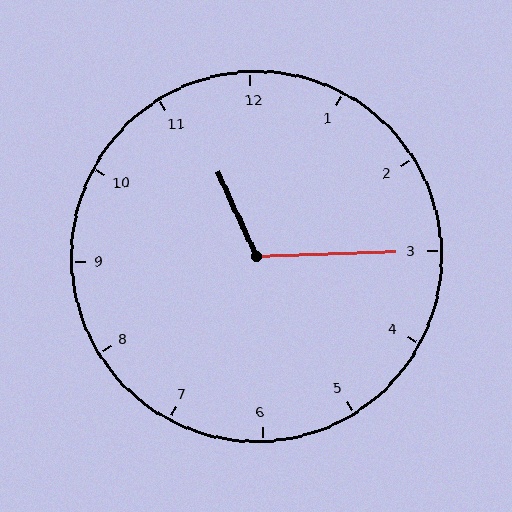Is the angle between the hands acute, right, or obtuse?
It is obtuse.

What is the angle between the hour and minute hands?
Approximately 112 degrees.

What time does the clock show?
11:15.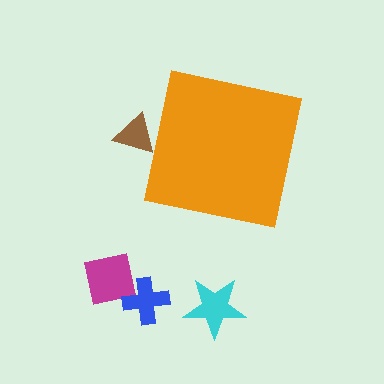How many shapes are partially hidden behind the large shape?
1 shape is partially hidden.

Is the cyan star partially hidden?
No, the cyan star is fully visible.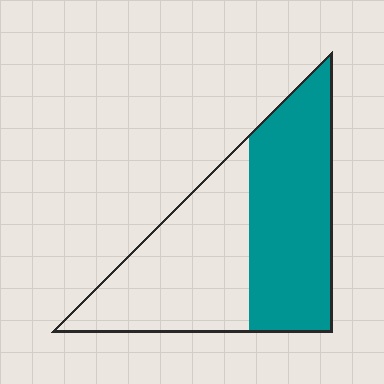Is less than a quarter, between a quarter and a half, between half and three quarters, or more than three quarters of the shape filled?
Between half and three quarters.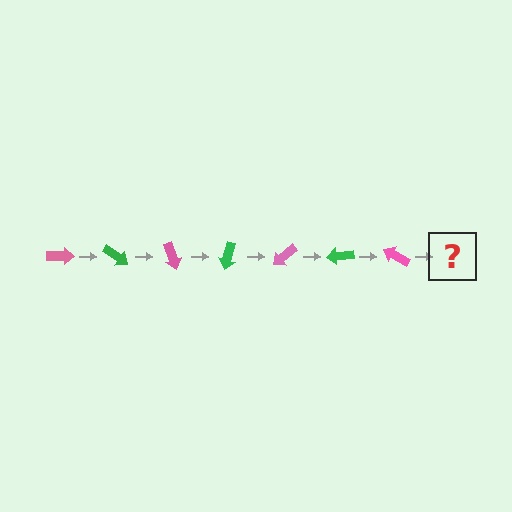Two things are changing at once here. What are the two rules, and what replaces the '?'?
The two rules are that it rotates 35 degrees each step and the color cycles through pink and green. The '?' should be a green arrow, rotated 245 degrees from the start.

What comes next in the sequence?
The next element should be a green arrow, rotated 245 degrees from the start.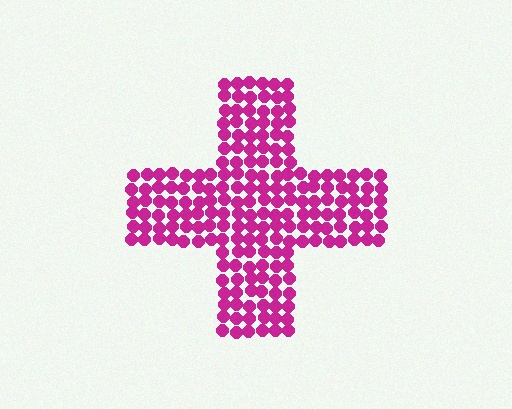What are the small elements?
The small elements are circles.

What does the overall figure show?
The overall figure shows a cross.